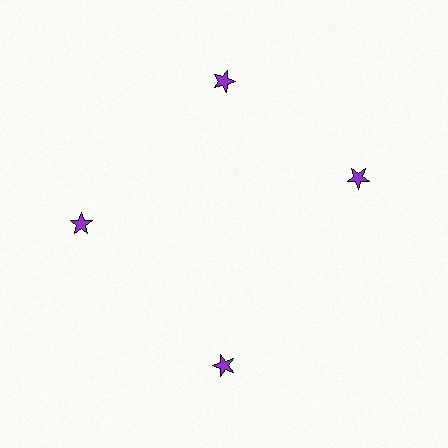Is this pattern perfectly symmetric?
No. The 4 purple stars are arranged in a ring, but one element near the 3 o'clock position is rotated out of alignment along the ring, breaking the 4-fold rotational symmetry.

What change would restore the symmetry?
The symmetry would be restored by rotating it back into even spacing with its neighbors so that all 4 stars sit at equal angles and equal distance from the center.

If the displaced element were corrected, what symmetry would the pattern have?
It would have 4-fold rotational symmetry — the pattern would map onto itself every 90 degrees.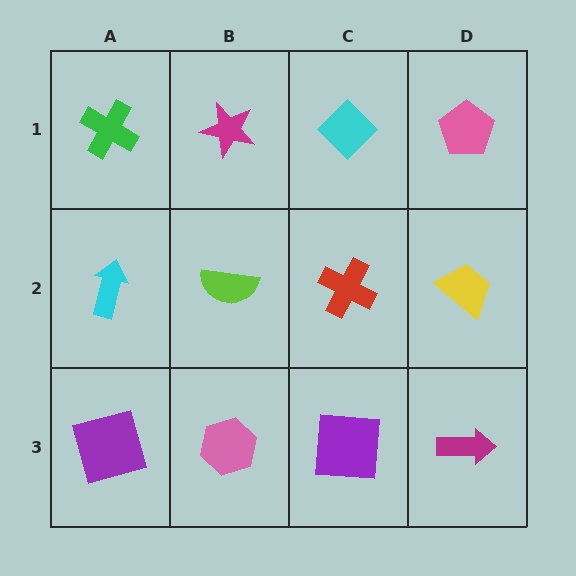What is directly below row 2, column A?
A purple square.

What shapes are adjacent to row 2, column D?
A pink pentagon (row 1, column D), a magenta arrow (row 3, column D), a red cross (row 2, column C).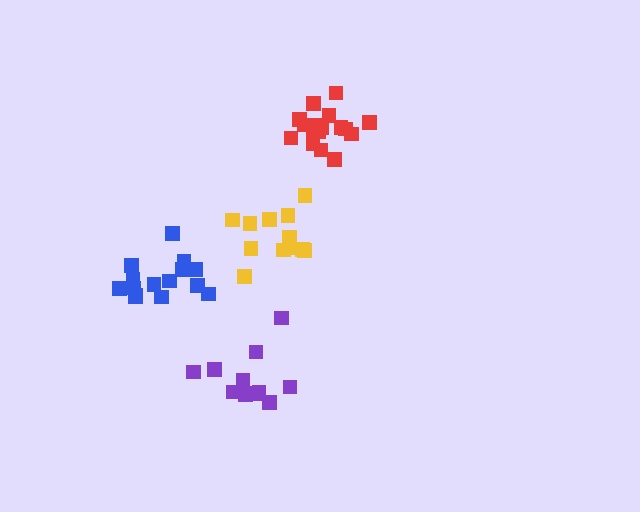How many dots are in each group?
Group 1: 12 dots, Group 2: 11 dots, Group 3: 17 dots, Group 4: 15 dots (55 total).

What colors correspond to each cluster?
The clusters are colored: yellow, purple, red, blue.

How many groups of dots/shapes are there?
There are 4 groups.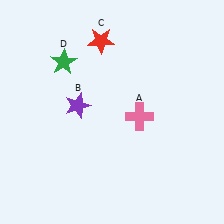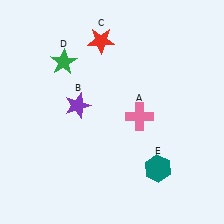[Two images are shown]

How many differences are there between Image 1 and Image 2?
There is 1 difference between the two images.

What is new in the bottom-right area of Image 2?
A teal hexagon (E) was added in the bottom-right area of Image 2.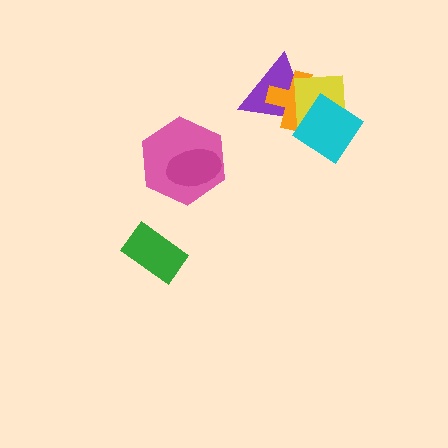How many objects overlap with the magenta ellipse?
1 object overlaps with the magenta ellipse.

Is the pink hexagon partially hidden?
Yes, it is partially covered by another shape.